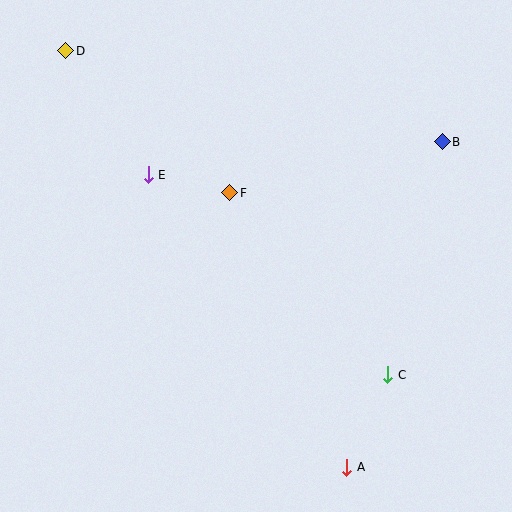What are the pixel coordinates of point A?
Point A is at (347, 467).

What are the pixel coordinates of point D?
Point D is at (66, 51).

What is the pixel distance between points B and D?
The distance between B and D is 388 pixels.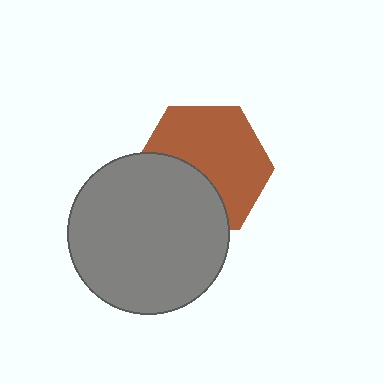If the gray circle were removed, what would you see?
You would see the complete brown hexagon.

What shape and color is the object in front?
The object in front is a gray circle.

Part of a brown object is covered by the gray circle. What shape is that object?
It is a hexagon.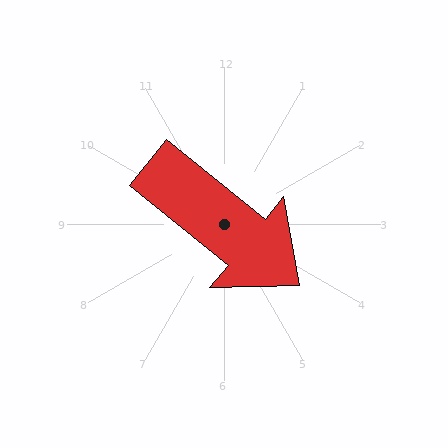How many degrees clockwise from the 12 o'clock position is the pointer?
Approximately 129 degrees.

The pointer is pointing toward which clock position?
Roughly 4 o'clock.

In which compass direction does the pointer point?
Southeast.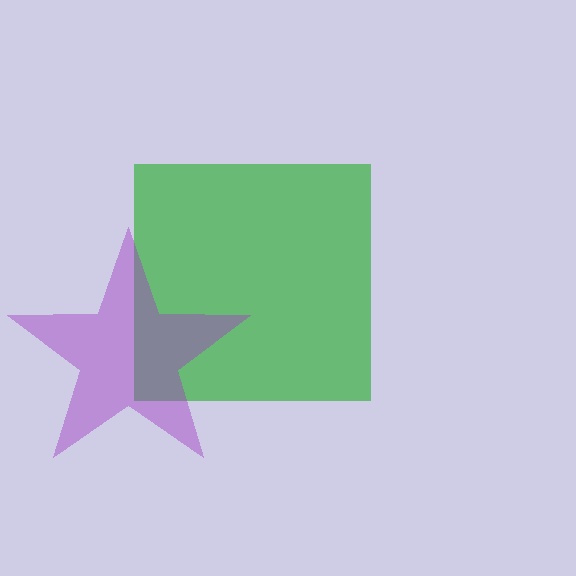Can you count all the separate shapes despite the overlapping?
Yes, there are 2 separate shapes.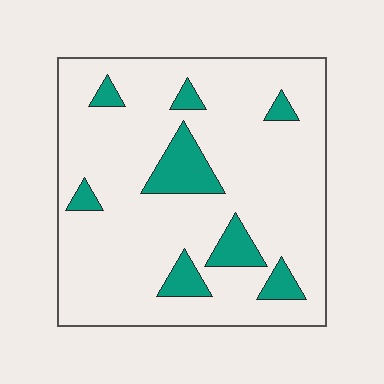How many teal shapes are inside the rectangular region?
8.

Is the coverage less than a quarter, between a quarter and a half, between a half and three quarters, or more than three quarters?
Less than a quarter.